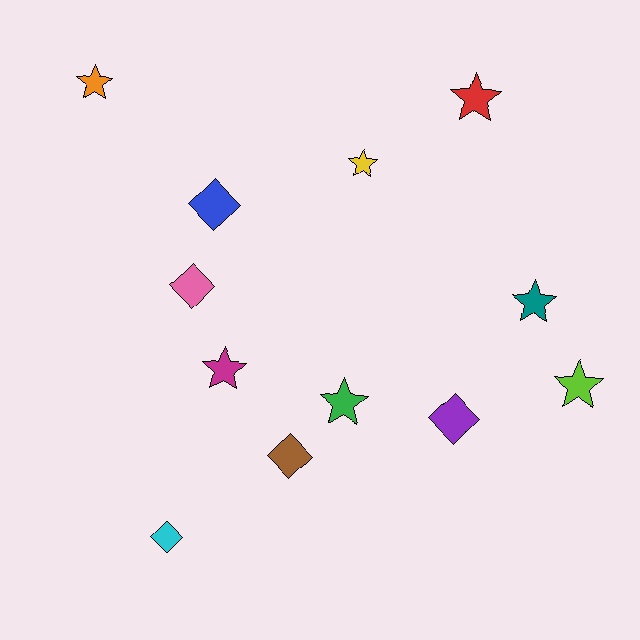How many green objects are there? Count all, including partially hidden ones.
There is 1 green object.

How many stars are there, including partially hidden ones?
There are 7 stars.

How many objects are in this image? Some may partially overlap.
There are 12 objects.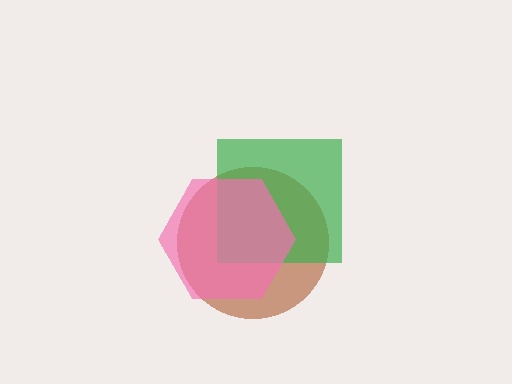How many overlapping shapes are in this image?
There are 3 overlapping shapes in the image.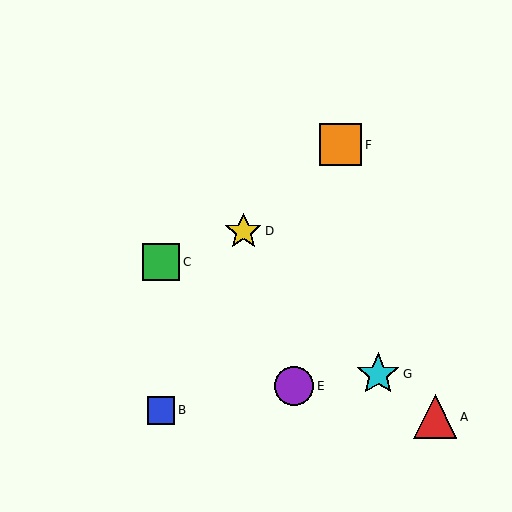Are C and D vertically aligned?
No, C is at x≈161 and D is at x≈243.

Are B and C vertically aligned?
Yes, both are at x≈161.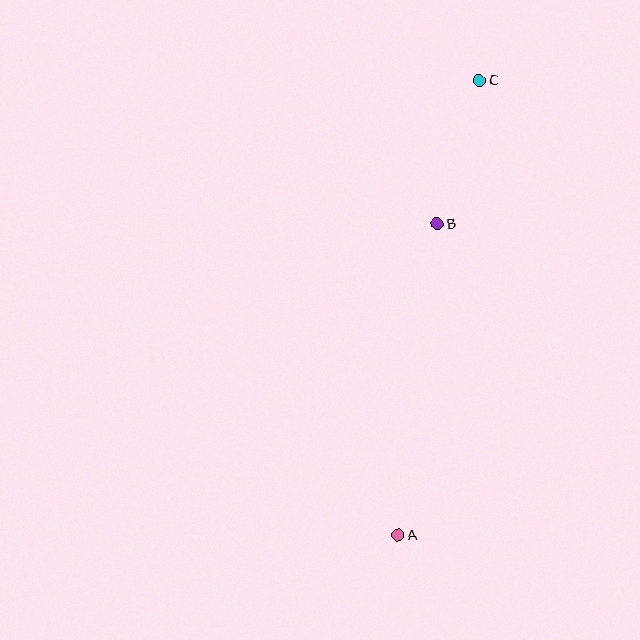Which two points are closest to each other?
Points B and C are closest to each other.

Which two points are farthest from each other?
Points A and C are farthest from each other.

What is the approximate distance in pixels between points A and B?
The distance between A and B is approximately 314 pixels.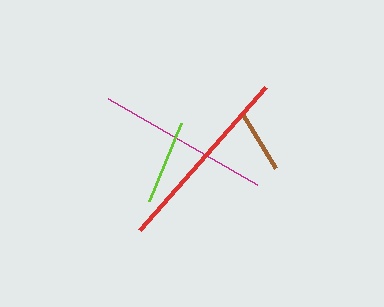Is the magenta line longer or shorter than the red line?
The red line is longer than the magenta line.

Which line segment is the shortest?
The brown line is the shortest at approximately 63 pixels.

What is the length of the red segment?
The red segment is approximately 190 pixels long.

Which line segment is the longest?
The red line is the longest at approximately 190 pixels.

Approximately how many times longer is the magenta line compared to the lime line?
The magenta line is approximately 2.0 times the length of the lime line.